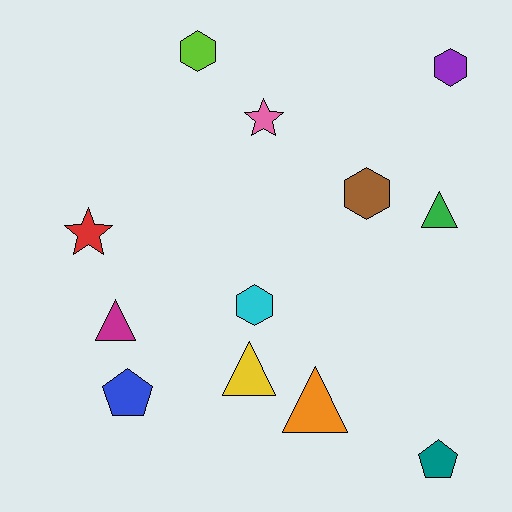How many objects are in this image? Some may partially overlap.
There are 12 objects.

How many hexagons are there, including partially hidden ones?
There are 4 hexagons.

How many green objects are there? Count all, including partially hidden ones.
There is 1 green object.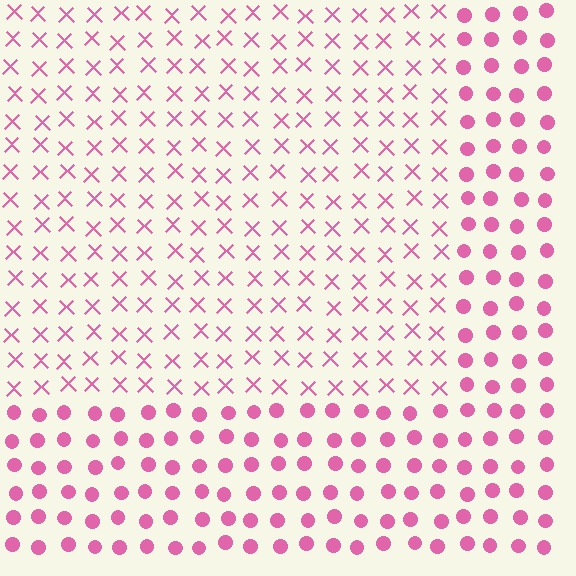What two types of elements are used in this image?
The image uses X marks inside the rectangle region and circles outside it.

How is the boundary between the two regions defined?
The boundary is defined by a change in element shape: X marks inside vs. circles outside. All elements share the same color and spacing.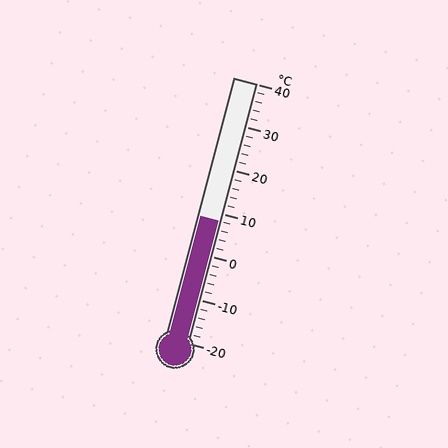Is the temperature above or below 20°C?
The temperature is below 20°C.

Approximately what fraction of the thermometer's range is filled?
The thermometer is filled to approximately 45% of its range.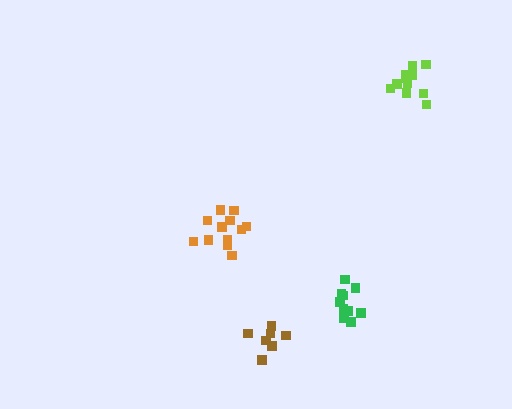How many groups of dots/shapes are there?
There are 4 groups.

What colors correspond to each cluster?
The clusters are colored: green, orange, brown, lime.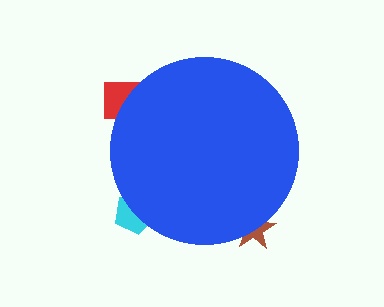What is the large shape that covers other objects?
A blue circle.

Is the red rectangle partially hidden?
Yes, the red rectangle is partially hidden behind the blue circle.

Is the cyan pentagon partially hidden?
Yes, the cyan pentagon is partially hidden behind the blue circle.